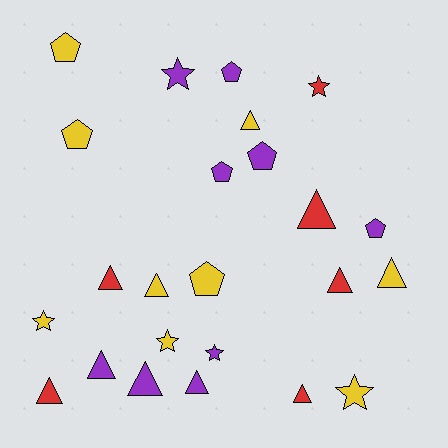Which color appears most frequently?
Purple, with 9 objects.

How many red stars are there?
There is 1 red star.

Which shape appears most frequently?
Triangle, with 11 objects.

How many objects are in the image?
There are 24 objects.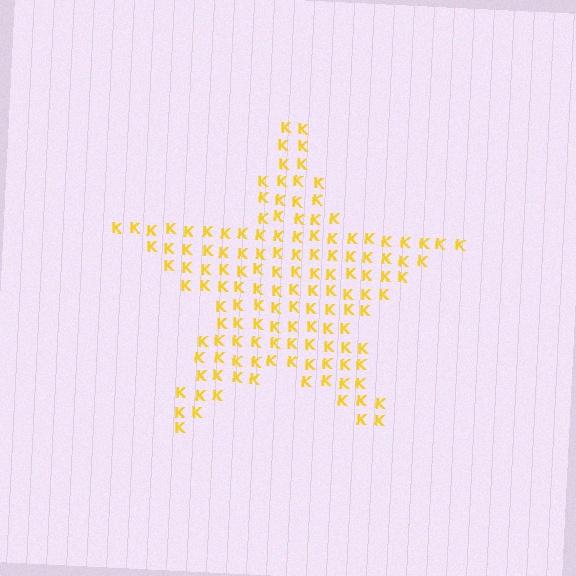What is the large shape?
The large shape is a star.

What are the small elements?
The small elements are letter K's.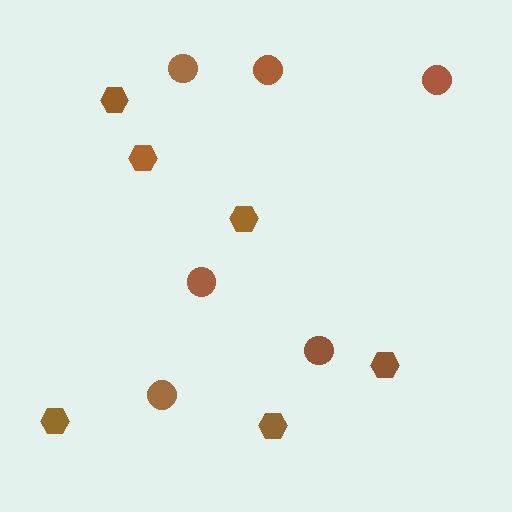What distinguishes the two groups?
There are 2 groups: one group of circles (6) and one group of hexagons (6).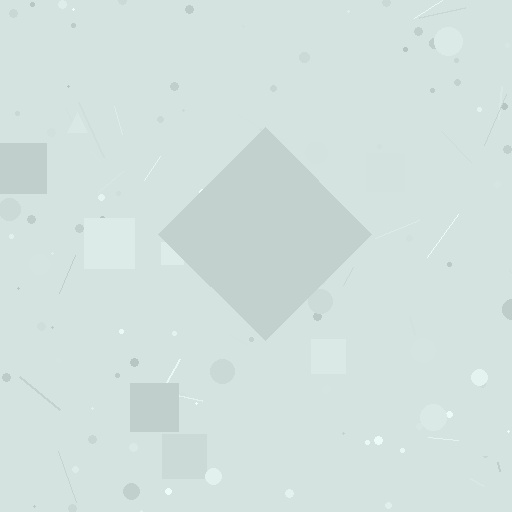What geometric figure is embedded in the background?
A diamond is embedded in the background.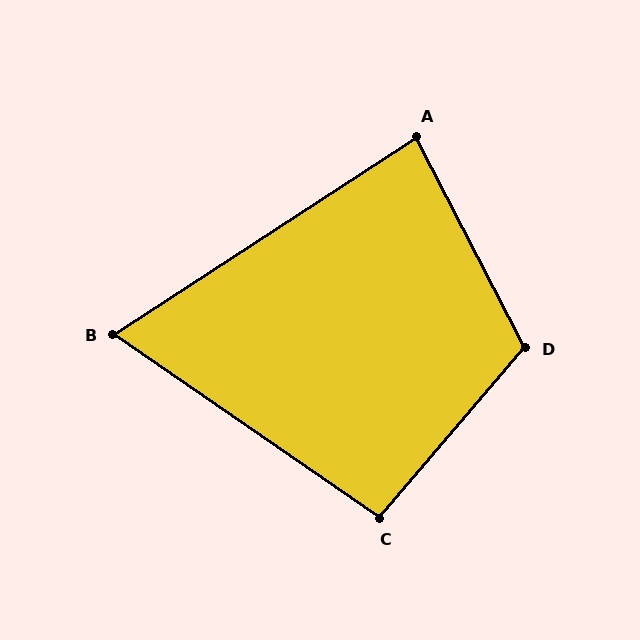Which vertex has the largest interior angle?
D, at approximately 112 degrees.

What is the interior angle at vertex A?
Approximately 84 degrees (acute).